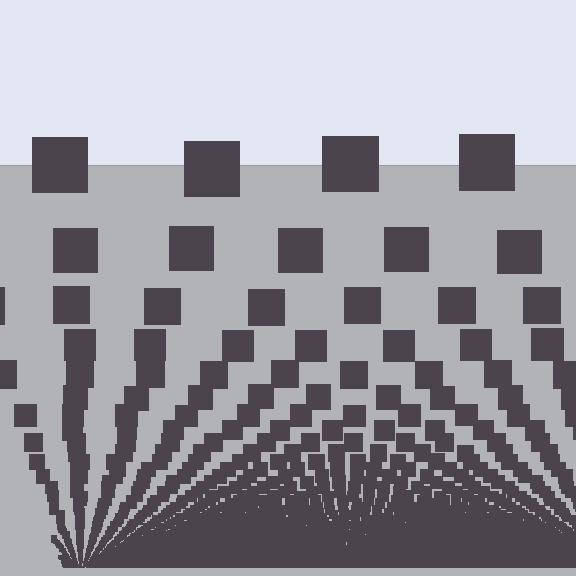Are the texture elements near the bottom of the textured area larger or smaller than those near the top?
Smaller. The gradient is inverted — elements near the bottom are smaller and denser.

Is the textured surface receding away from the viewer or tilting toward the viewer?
The surface appears to tilt toward the viewer. Texture elements get larger and sparser toward the top.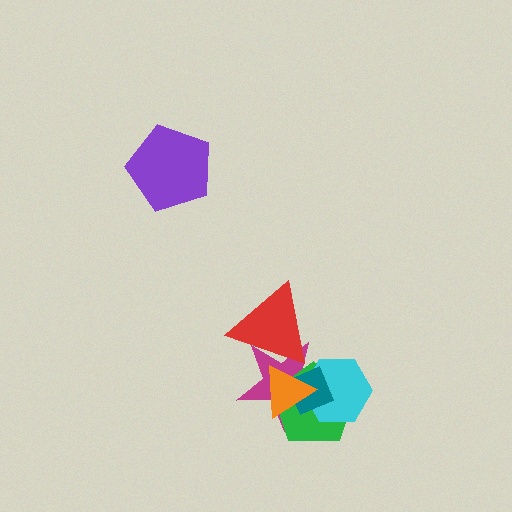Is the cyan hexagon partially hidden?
Yes, it is partially covered by another shape.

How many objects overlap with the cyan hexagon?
4 objects overlap with the cyan hexagon.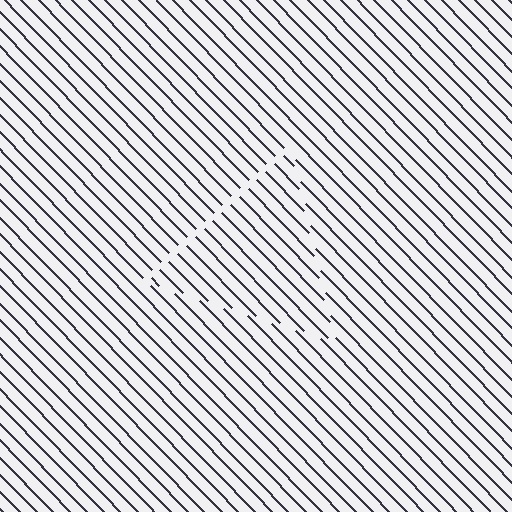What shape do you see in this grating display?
An illusory triangle. The interior of the shape contains the same grating, shifted by half a period — the contour is defined by the phase discontinuity where line-ends from the inner and outer gratings abut.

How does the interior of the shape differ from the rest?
The interior of the shape contains the same grating, shifted by half a period — the contour is defined by the phase discontinuity where line-ends from the inner and outer gratings abut.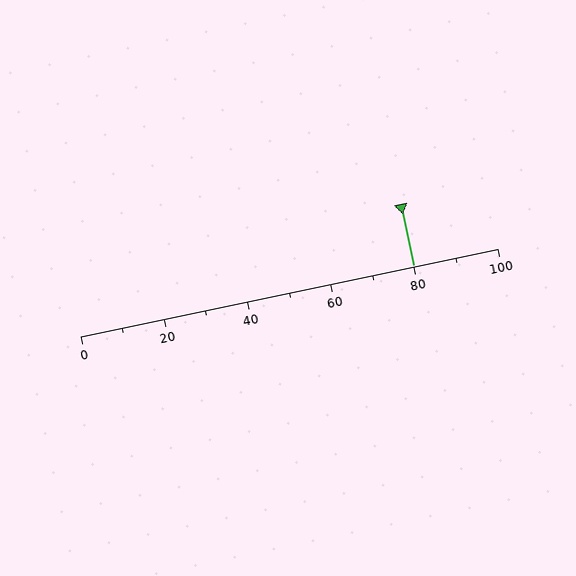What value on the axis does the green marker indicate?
The marker indicates approximately 80.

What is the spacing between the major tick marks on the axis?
The major ticks are spaced 20 apart.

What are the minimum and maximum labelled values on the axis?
The axis runs from 0 to 100.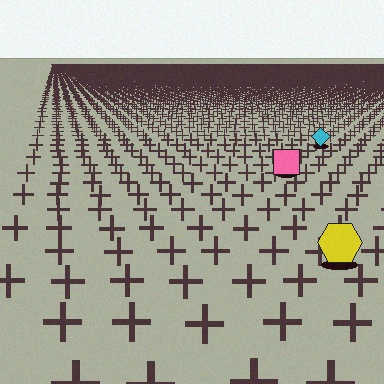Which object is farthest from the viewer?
The cyan diamond is farthest from the viewer. It appears smaller and the ground texture around it is denser.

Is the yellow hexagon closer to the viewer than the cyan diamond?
Yes. The yellow hexagon is closer — you can tell from the texture gradient: the ground texture is coarser near it.